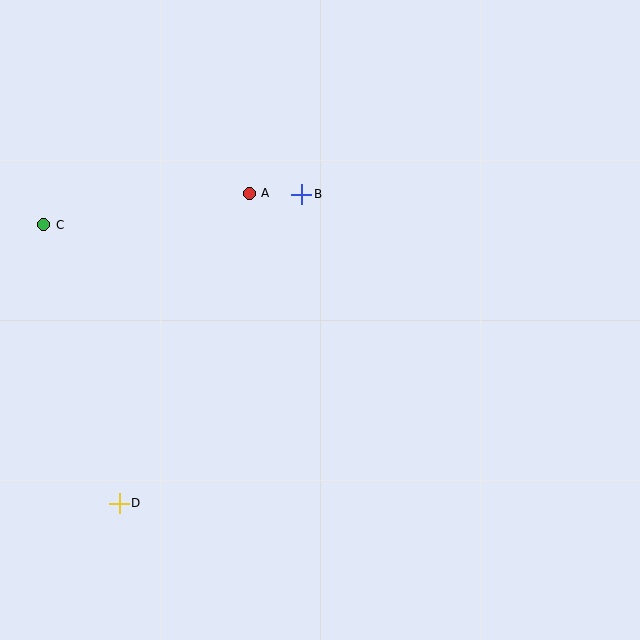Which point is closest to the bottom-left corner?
Point D is closest to the bottom-left corner.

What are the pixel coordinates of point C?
Point C is at (44, 225).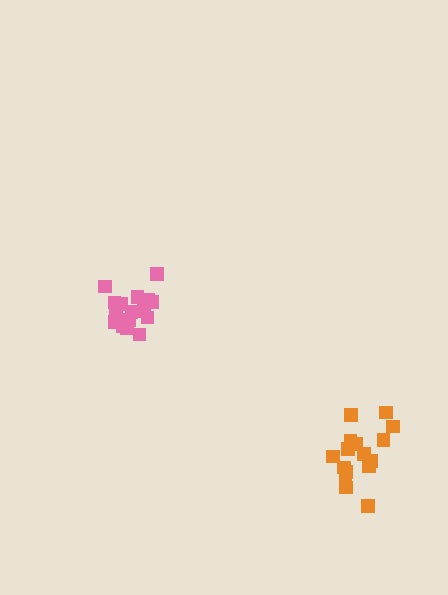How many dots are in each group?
Group 1: 16 dots, Group 2: 16 dots (32 total).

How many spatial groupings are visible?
There are 2 spatial groupings.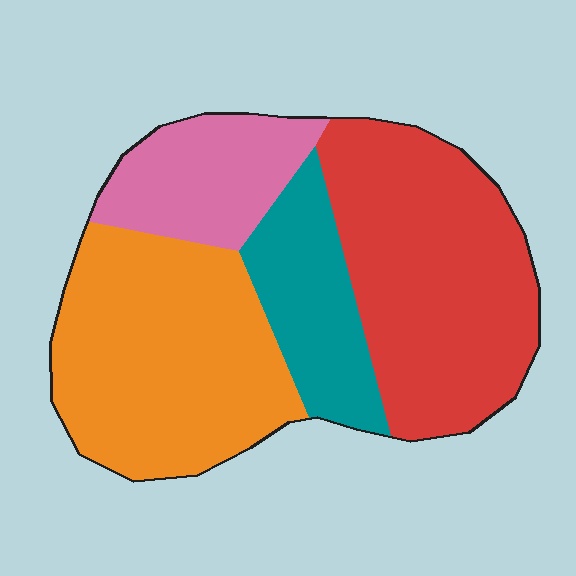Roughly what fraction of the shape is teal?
Teal covers about 15% of the shape.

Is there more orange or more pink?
Orange.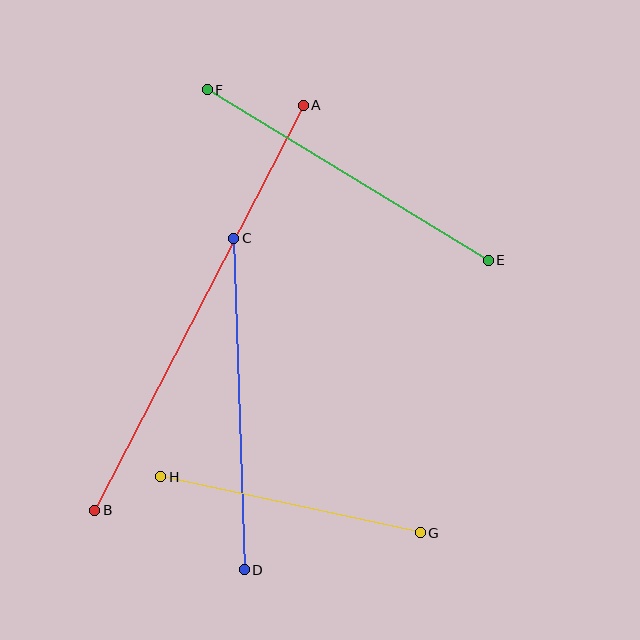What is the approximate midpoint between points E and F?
The midpoint is at approximately (348, 175) pixels.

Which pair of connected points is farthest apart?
Points A and B are farthest apart.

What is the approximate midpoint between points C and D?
The midpoint is at approximately (239, 404) pixels.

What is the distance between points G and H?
The distance is approximately 265 pixels.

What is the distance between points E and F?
The distance is approximately 329 pixels.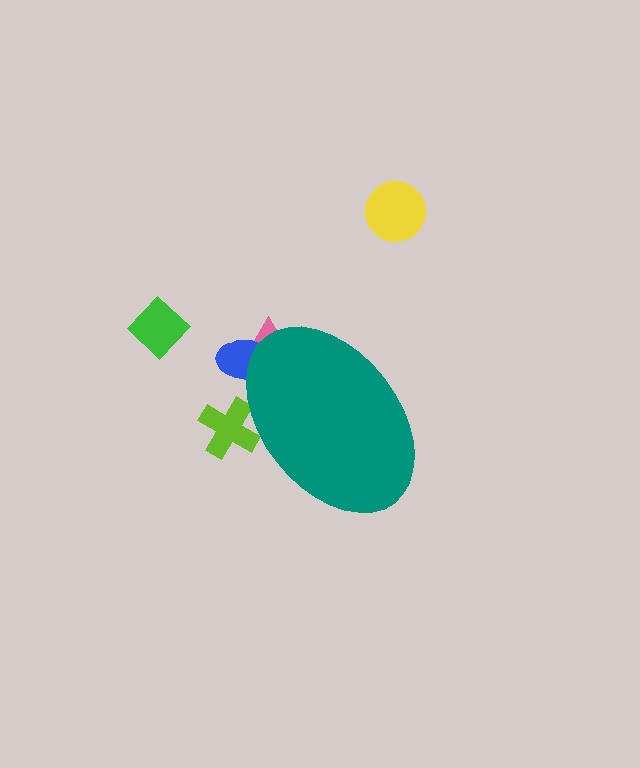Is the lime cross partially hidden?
Yes, the lime cross is partially hidden behind the teal ellipse.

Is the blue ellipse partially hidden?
Yes, the blue ellipse is partially hidden behind the teal ellipse.